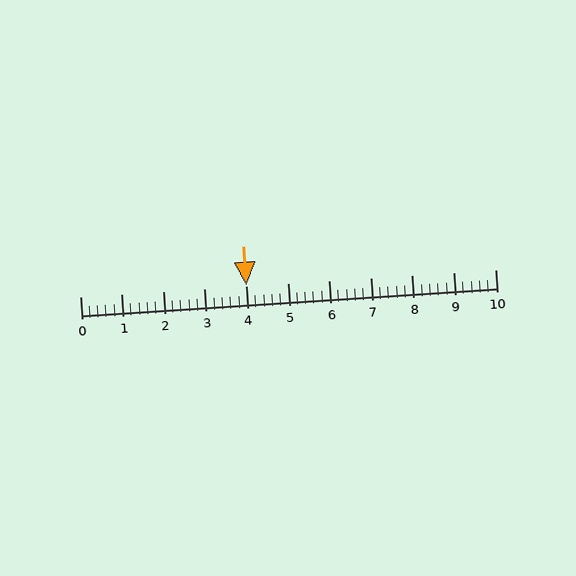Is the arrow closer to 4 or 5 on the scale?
The arrow is closer to 4.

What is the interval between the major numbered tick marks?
The major tick marks are spaced 1 units apart.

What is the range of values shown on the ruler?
The ruler shows values from 0 to 10.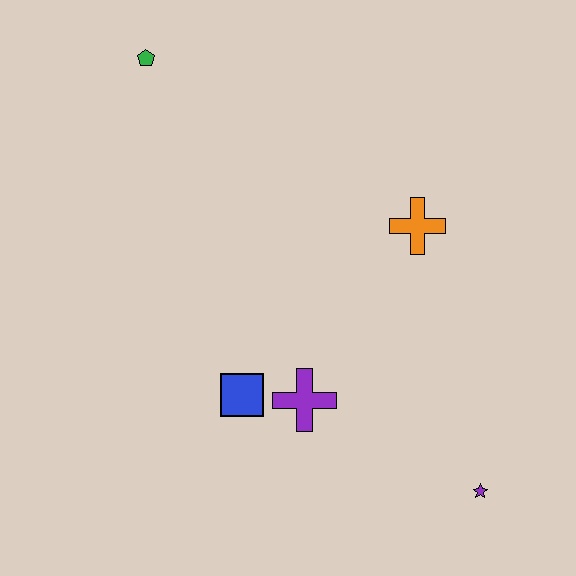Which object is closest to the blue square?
The purple cross is closest to the blue square.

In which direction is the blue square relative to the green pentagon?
The blue square is below the green pentagon.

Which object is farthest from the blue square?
The green pentagon is farthest from the blue square.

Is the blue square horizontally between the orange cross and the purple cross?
No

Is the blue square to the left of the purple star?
Yes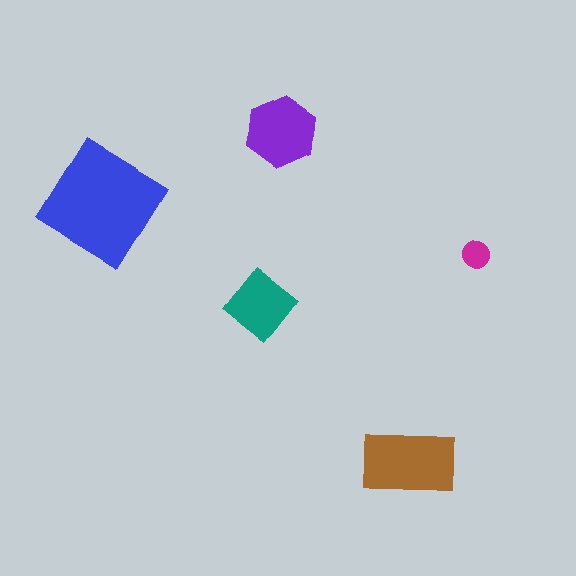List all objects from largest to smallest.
The blue diamond, the brown rectangle, the purple hexagon, the teal diamond, the magenta circle.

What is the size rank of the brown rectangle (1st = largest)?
2nd.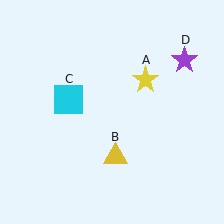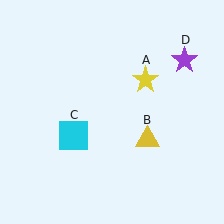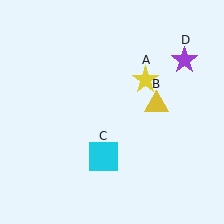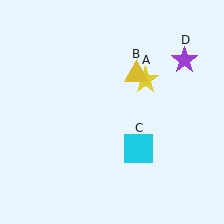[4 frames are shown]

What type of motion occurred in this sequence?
The yellow triangle (object B), cyan square (object C) rotated counterclockwise around the center of the scene.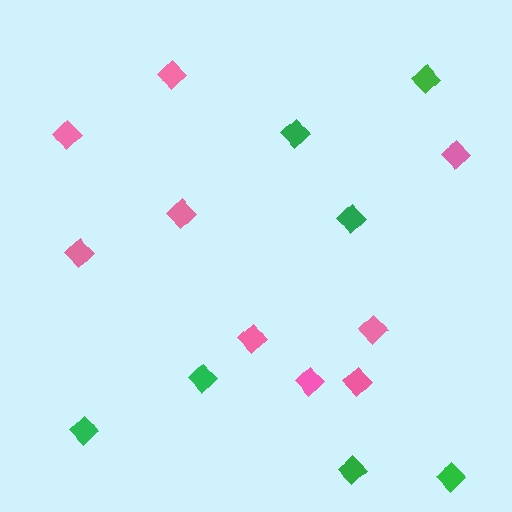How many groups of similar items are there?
There are 2 groups: one group of pink diamonds (9) and one group of green diamonds (7).